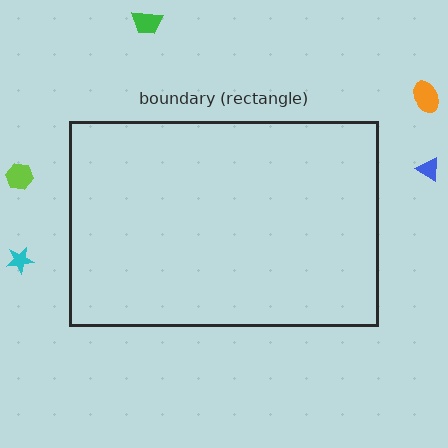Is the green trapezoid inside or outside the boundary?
Outside.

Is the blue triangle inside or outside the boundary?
Outside.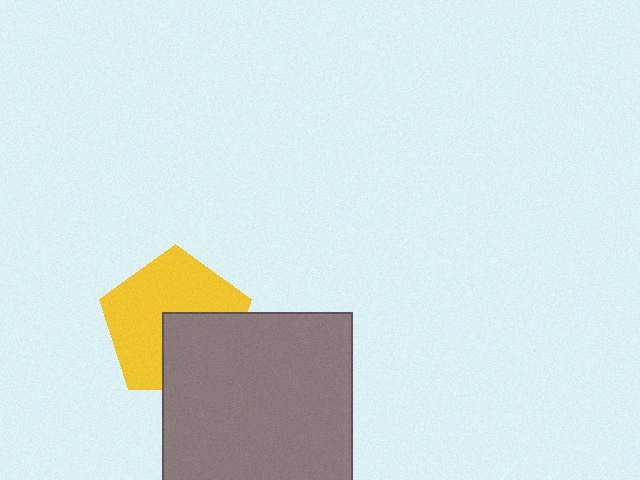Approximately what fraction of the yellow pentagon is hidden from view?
Roughly 38% of the yellow pentagon is hidden behind the gray square.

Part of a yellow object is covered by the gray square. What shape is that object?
It is a pentagon.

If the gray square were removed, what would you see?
You would see the complete yellow pentagon.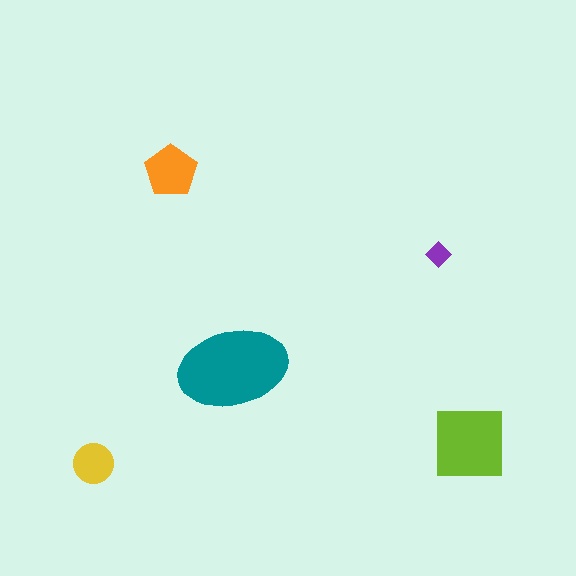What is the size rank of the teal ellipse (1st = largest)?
1st.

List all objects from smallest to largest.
The purple diamond, the yellow circle, the orange pentagon, the lime square, the teal ellipse.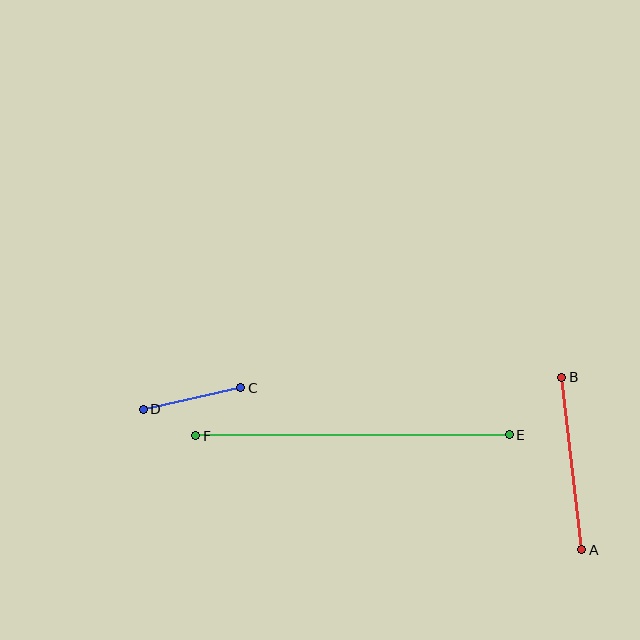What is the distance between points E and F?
The distance is approximately 314 pixels.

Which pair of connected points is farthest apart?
Points E and F are farthest apart.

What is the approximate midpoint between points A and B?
The midpoint is at approximately (572, 464) pixels.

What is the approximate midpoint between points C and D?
The midpoint is at approximately (192, 398) pixels.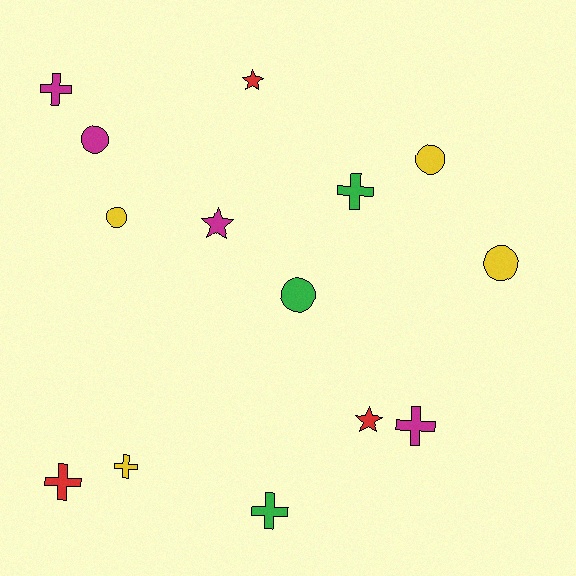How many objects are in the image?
There are 14 objects.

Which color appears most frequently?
Magenta, with 4 objects.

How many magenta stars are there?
There is 1 magenta star.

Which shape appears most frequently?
Cross, with 6 objects.